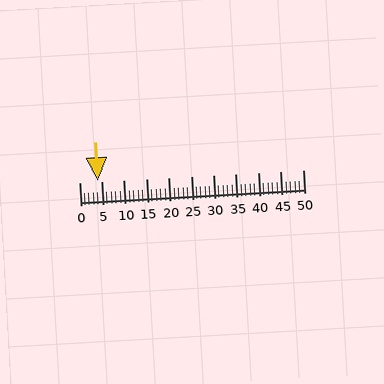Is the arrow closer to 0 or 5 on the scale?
The arrow is closer to 5.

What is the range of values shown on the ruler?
The ruler shows values from 0 to 50.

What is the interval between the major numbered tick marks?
The major tick marks are spaced 5 units apart.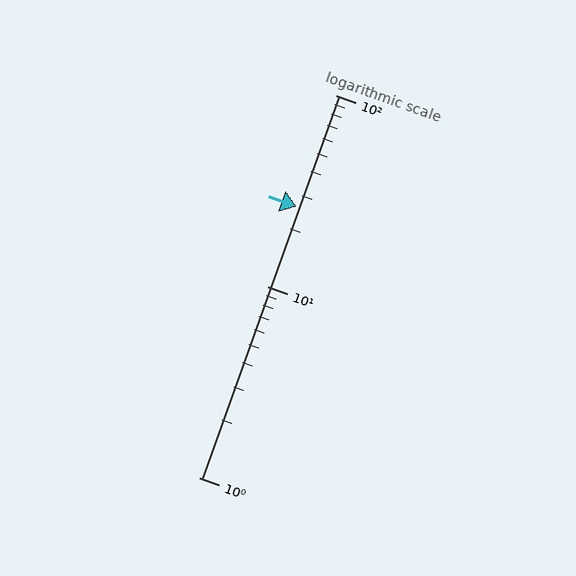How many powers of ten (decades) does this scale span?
The scale spans 2 decades, from 1 to 100.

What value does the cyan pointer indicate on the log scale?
The pointer indicates approximately 26.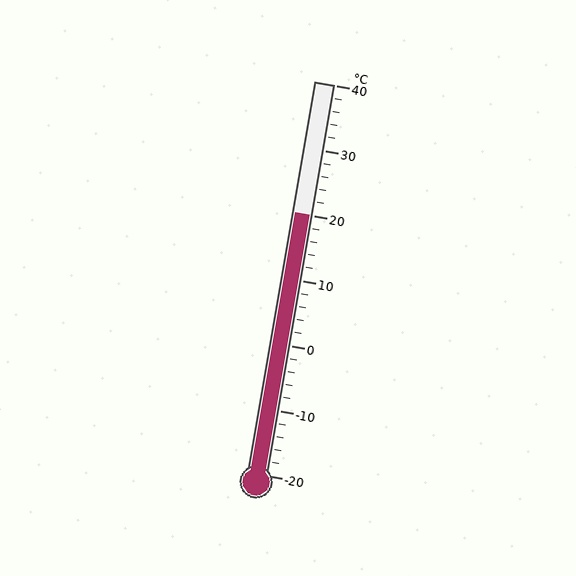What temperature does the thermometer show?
The thermometer shows approximately 20°C.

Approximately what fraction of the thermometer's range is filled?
The thermometer is filled to approximately 65% of its range.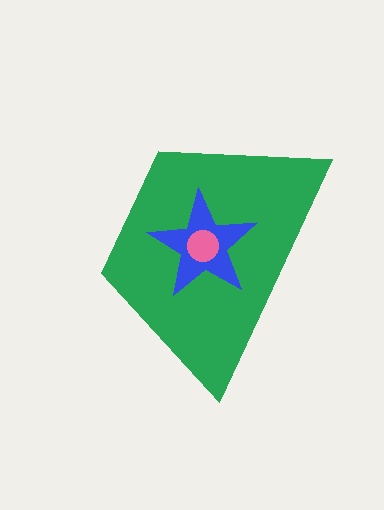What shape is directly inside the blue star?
The pink circle.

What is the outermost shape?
The green trapezoid.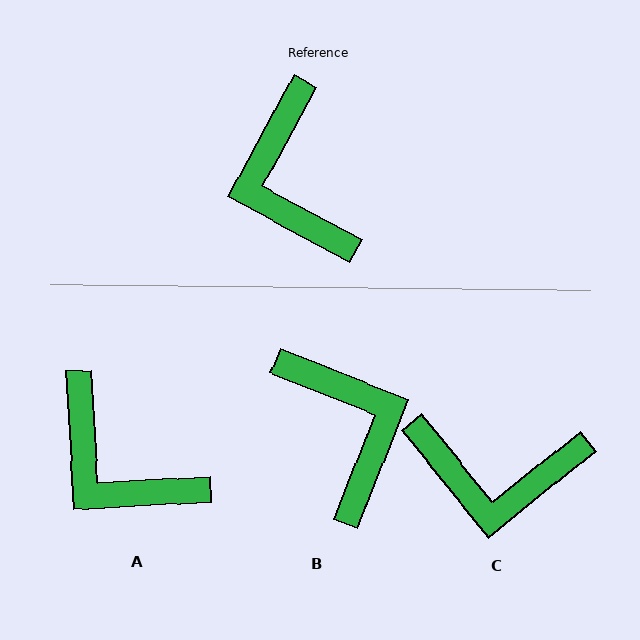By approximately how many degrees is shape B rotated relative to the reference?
Approximately 173 degrees clockwise.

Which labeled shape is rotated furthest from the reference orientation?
B, about 173 degrees away.